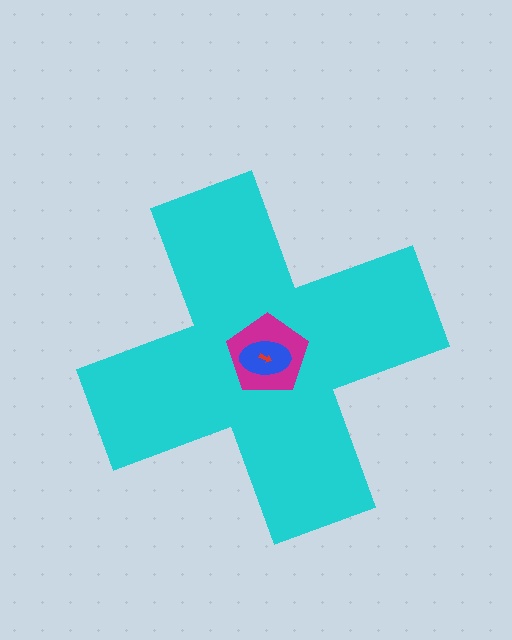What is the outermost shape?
The cyan cross.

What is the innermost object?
The red arrow.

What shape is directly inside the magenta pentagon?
The blue ellipse.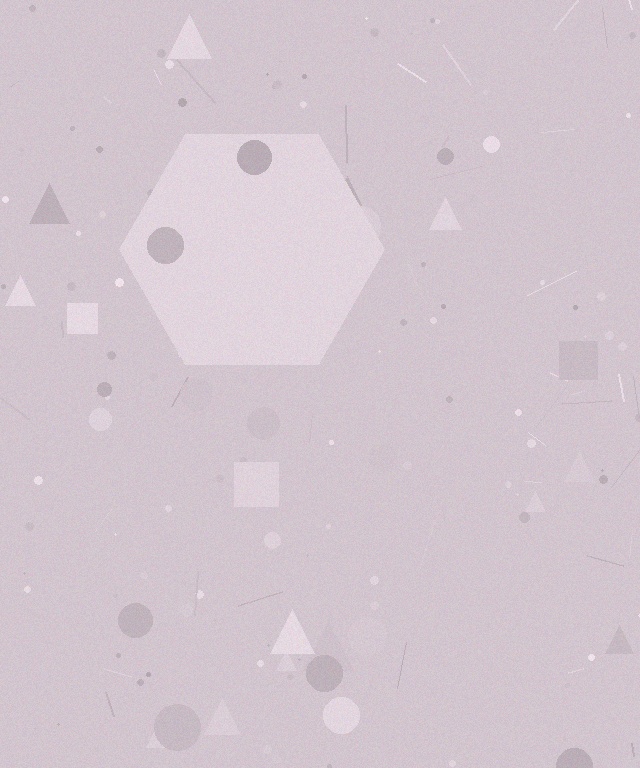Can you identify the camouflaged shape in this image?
The camouflaged shape is a hexagon.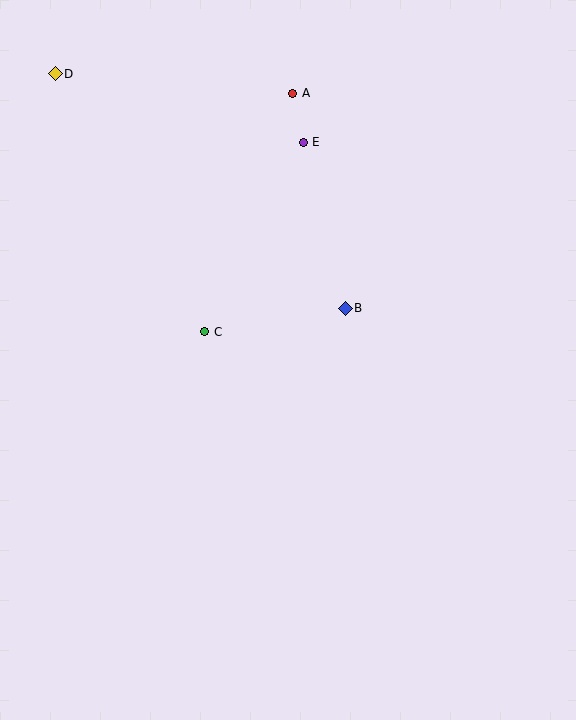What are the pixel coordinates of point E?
Point E is at (303, 142).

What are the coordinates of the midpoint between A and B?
The midpoint between A and B is at (319, 201).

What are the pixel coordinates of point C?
Point C is at (205, 332).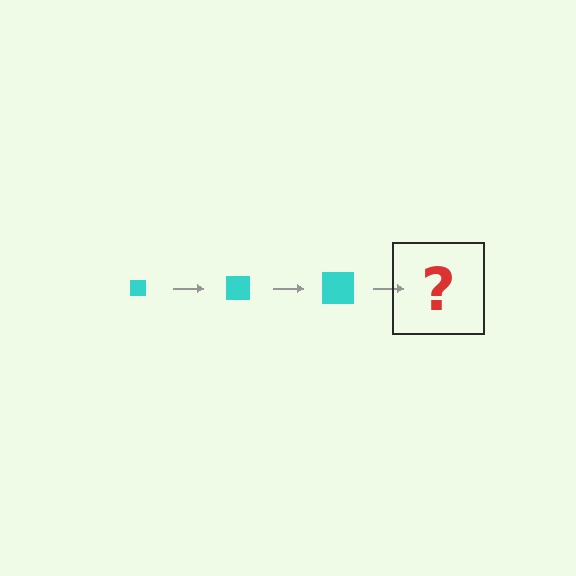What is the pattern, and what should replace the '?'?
The pattern is that the square gets progressively larger each step. The '?' should be a cyan square, larger than the previous one.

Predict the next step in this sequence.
The next step is a cyan square, larger than the previous one.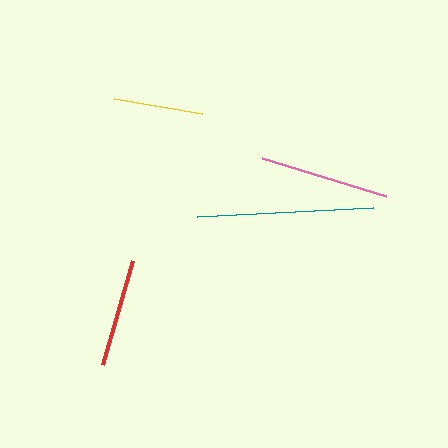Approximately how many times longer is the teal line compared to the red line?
The teal line is approximately 1.6 times the length of the red line.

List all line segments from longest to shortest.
From longest to shortest: teal, pink, red, yellow.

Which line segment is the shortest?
The yellow line is the shortest at approximately 90 pixels.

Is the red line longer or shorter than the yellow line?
The red line is longer than the yellow line.